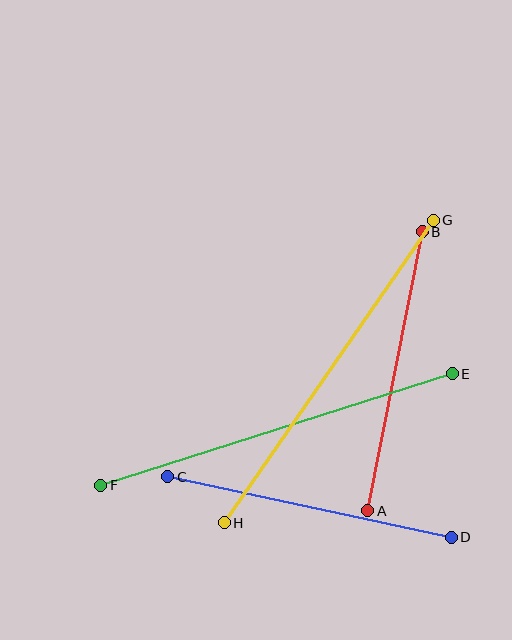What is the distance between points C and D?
The distance is approximately 290 pixels.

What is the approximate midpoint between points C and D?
The midpoint is at approximately (309, 507) pixels.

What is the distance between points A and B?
The distance is approximately 284 pixels.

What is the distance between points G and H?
The distance is approximately 368 pixels.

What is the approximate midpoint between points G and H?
The midpoint is at approximately (329, 372) pixels.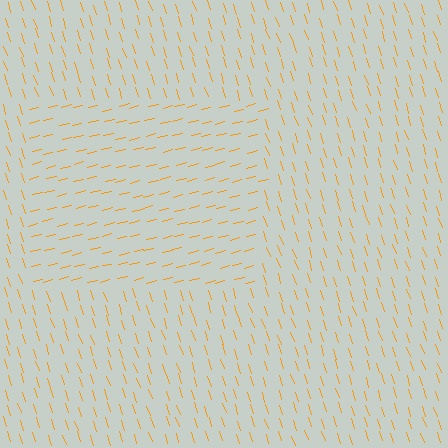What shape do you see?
I see a rectangle.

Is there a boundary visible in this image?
Yes, there is a texture boundary formed by a change in line orientation.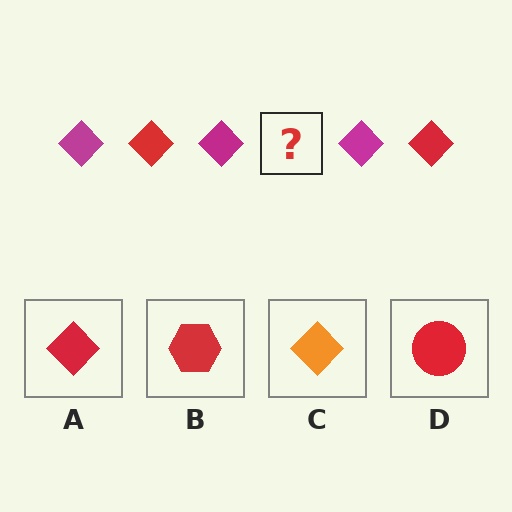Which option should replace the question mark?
Option A.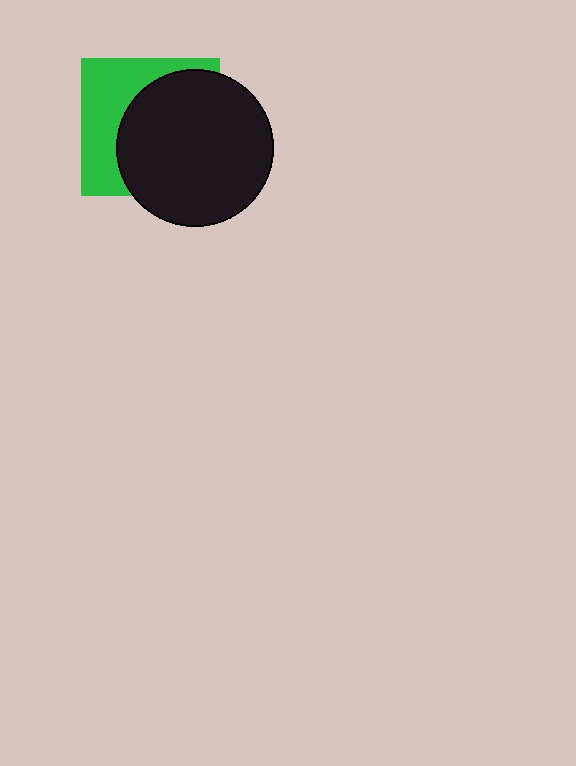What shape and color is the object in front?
The object in front is a black circle.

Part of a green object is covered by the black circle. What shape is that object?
It is a square.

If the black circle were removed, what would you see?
You would see the complete green square.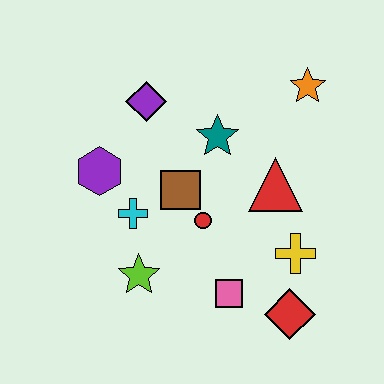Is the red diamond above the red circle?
No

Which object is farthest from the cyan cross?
The orange star is farthest from the cyan cross.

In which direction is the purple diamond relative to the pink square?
The purple diamond is above the pink square.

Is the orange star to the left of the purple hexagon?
No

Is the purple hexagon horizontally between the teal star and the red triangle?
No